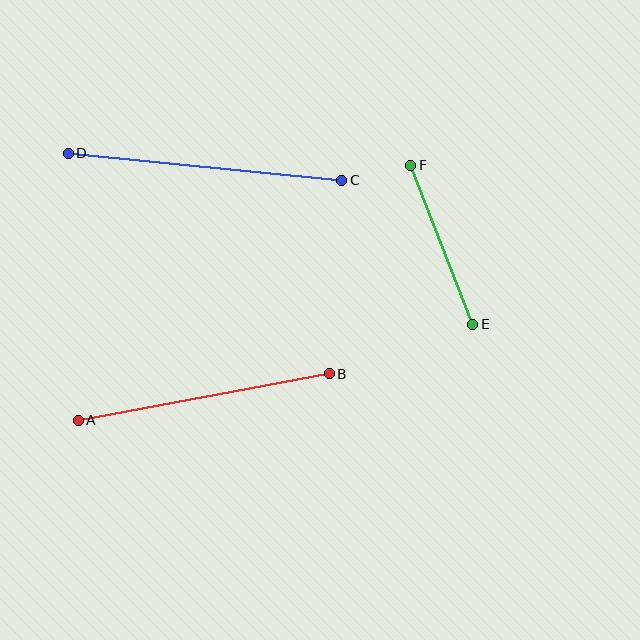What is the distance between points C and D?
The distance is approximately 275 pixels.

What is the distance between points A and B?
The distance is approximately 256 pixels.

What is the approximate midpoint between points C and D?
The midpoint is at approximately (205, 167) pixels.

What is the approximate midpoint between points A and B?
The midpoint is at approximately (204, 397) pixels.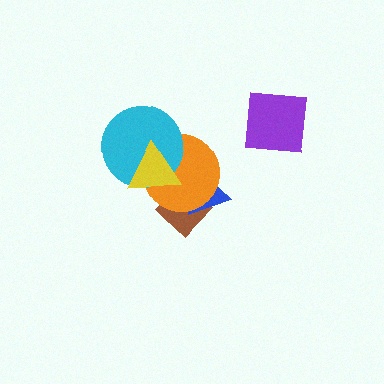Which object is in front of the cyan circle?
The yellow triangle is in front of the cyan circle.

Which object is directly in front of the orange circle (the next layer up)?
The cyan circle is directly in front of the orange circle.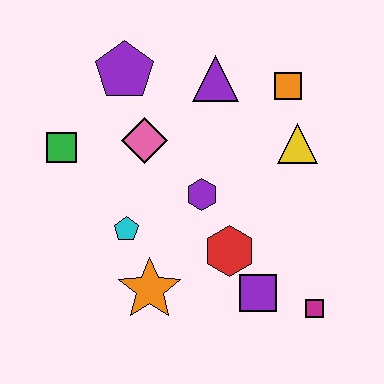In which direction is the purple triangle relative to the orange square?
The purple triangle is to the left of the orange square.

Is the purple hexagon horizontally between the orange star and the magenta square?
Yes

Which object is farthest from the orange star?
The orange square is farthest from the orange star.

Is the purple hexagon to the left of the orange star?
No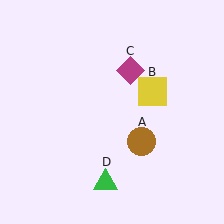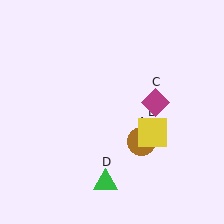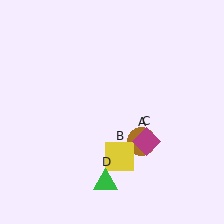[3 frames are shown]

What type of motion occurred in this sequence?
The yellow square (object B), magenta diamond (object C) rotated clockwise around the center of the scene.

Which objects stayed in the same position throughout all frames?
Brown circle (object A) and green triangle (object D) remained stationary.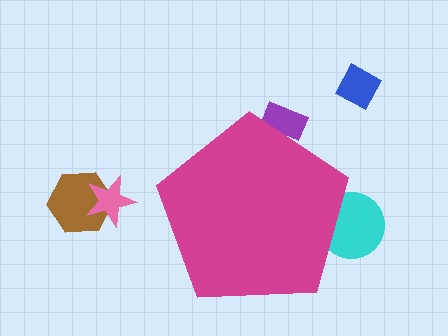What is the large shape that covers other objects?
A magenta pentagon.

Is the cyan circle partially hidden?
Yes, the cyan circle is partially hidden behind the magenta pentagon.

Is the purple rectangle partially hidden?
Yes, the purple rectangle is partially hidden behind the magenta pentagon.